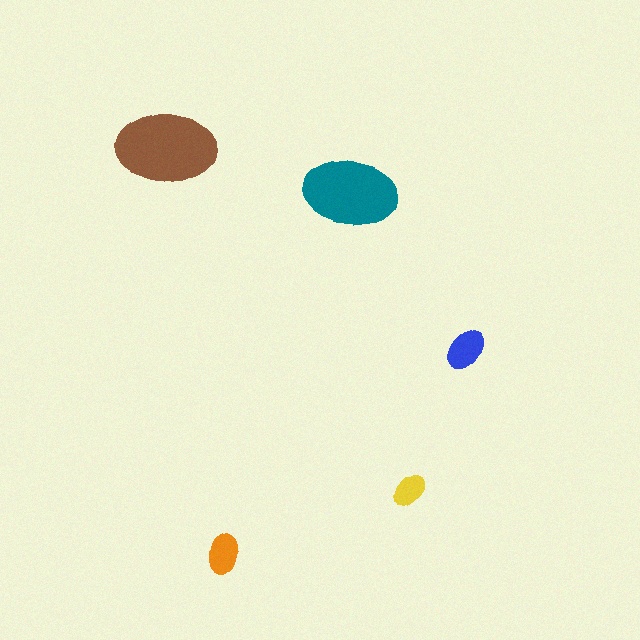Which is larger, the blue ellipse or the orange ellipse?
The blue one.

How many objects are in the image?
There are 5 objects in the image.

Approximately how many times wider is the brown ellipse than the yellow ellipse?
About 3 times wider.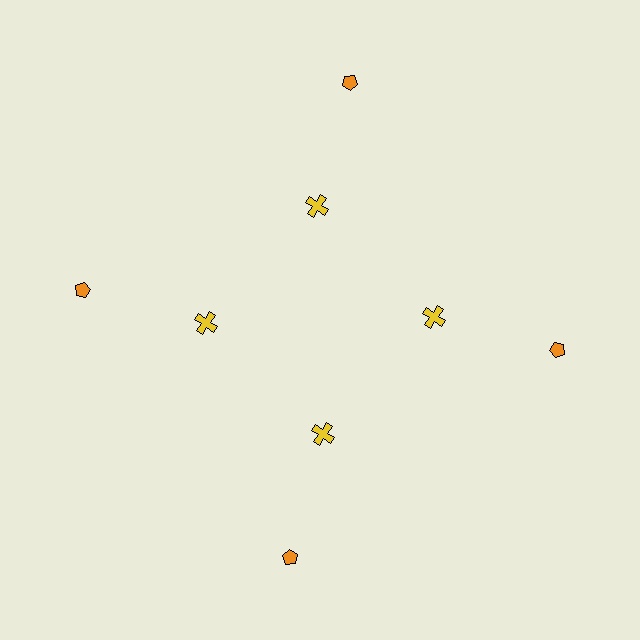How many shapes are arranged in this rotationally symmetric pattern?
There are 8 shapes, arranged in 4 groups of 2.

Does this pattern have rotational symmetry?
Yes, this pattern has 4-fold rotational symmetry. It looks the same after rotating 90 degrees around the center.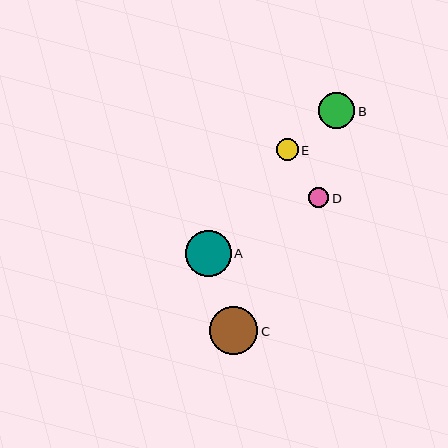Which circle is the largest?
Circle C is the largest with a size of approximately 48 pixels.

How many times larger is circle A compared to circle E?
Circle A is approximately 2.1 times the size of circle E.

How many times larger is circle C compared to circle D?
Circle C is approximately 2.4 times the size of circle D.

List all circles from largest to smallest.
From largest to smallest: C, A, B, E, D.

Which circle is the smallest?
Circle D is the smallest with a size of approximately 20 pixels.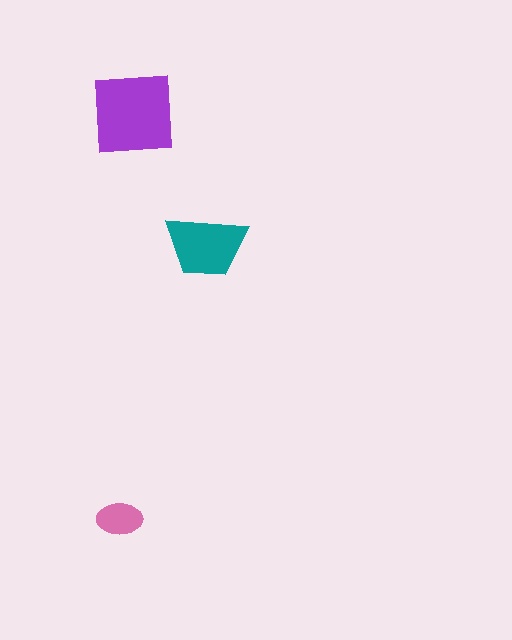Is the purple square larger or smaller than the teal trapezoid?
Larger.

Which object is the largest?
The purple square.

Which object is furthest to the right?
The teal trapezoid is rightmost.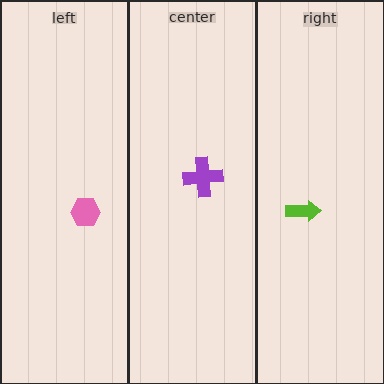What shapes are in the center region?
The purple cross.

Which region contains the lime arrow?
The right region.